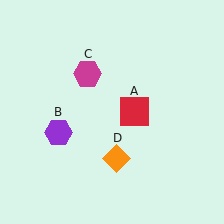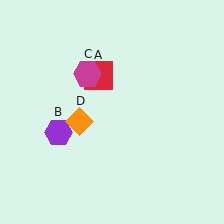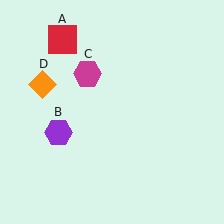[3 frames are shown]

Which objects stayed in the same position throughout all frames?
Purple hexagon (object B) and magenta hexagon (object C) remained stationary.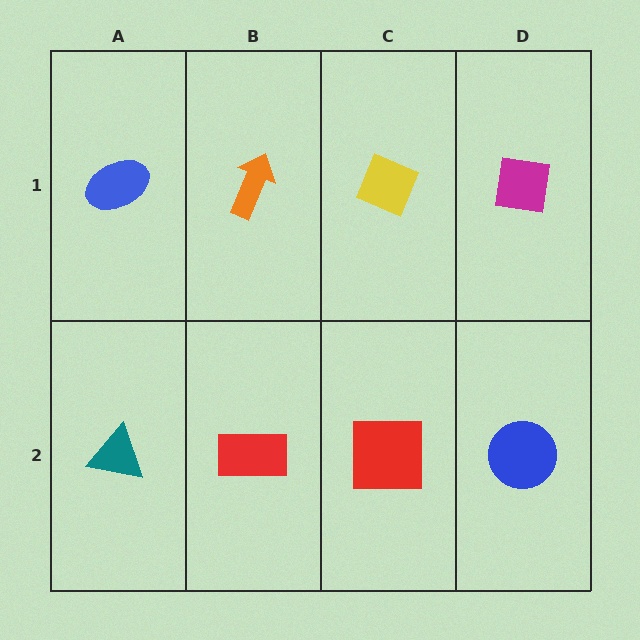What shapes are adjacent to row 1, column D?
A blue circle (row 2, column D), a yellow diamond (row 1, column C).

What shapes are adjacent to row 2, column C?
A yellow diamond (row 1, column C), a red rectangle (row 2, column B), a blue circle (row 2, column D).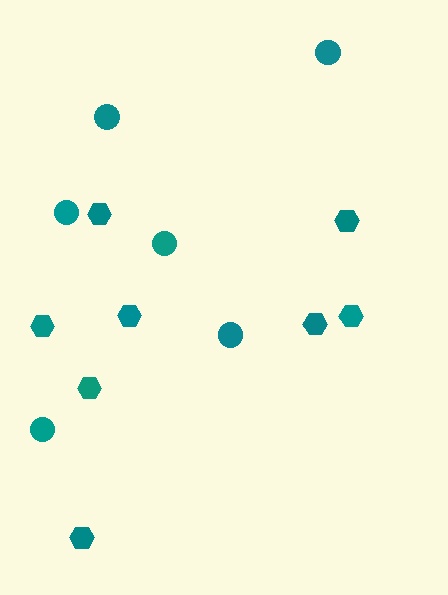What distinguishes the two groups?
There are 2 groups: one group of hexagons (8) and one group of circles (6).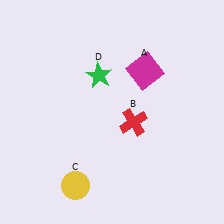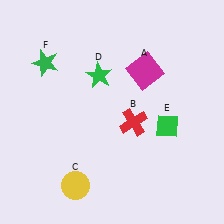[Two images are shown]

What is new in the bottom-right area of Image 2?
A green diamond (E) was added in the bottom-right area of Image 2.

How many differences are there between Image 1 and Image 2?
There are 2 differences between the two images.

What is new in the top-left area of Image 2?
A green star (F) was added in the top-left area of Image 2.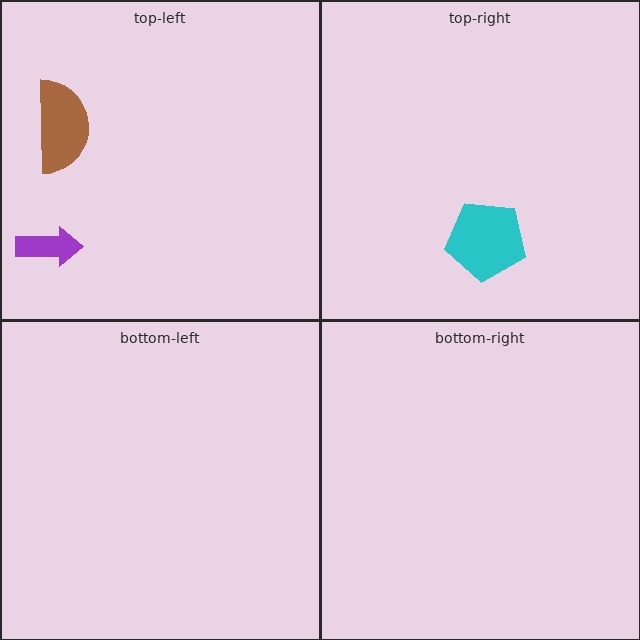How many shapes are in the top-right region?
1.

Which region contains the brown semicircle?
The top-left region.